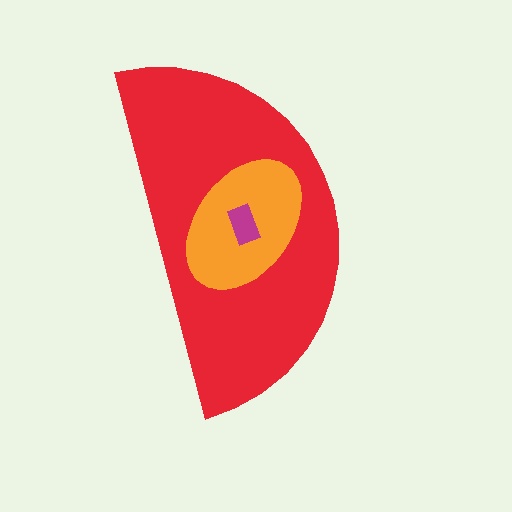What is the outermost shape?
The red semicircle.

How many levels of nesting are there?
3.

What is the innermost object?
The magenta rectangle.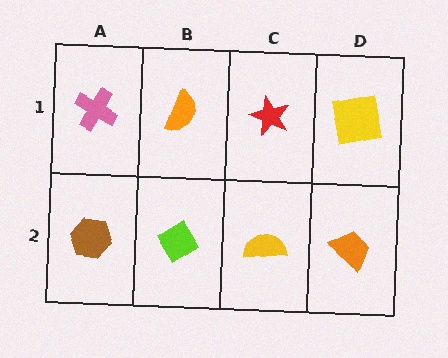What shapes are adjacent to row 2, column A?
A pink cross (row 1, column A), a lime diamond (row 2, column B).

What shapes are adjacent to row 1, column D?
An orange trapezoid (row 2, column D), a red star (row 1, column C).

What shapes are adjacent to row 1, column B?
A lime diamond (row 2, column B), a pink cross (row 1, column A), a red star (row 1, column C).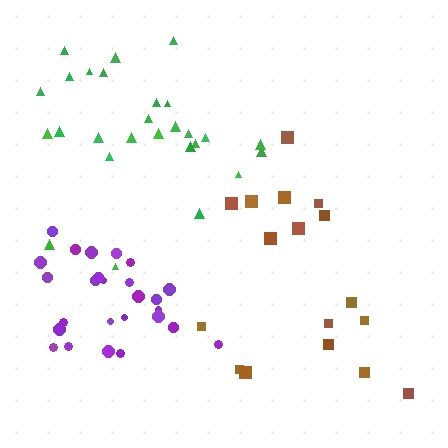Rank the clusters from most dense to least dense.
purple, green, brown.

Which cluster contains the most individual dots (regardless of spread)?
Green (27).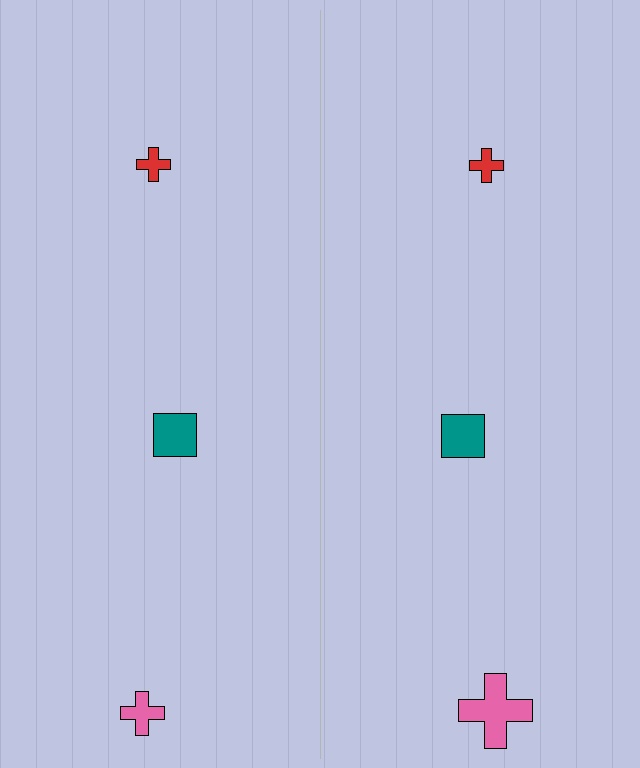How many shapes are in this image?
There are 6 shapes in this image.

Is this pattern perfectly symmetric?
No, the pattern is not perfectly symmetric. The pink cross on the right side has a different size than its mirror counterpart.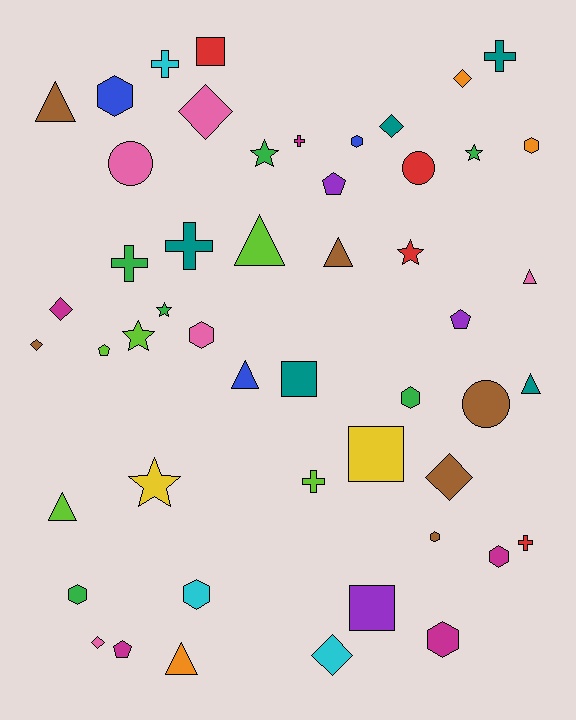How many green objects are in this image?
There are 6 green objects.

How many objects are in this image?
There are 50 objects.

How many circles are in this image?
There are 3 circles.